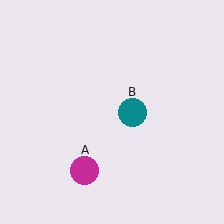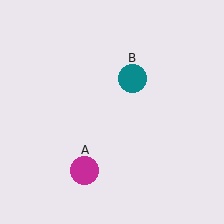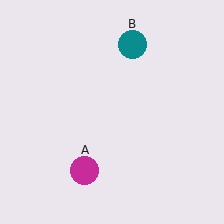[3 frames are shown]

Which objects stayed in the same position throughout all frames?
Magenta circle (object A) remained stationary.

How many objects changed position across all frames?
1 object changed position: teal circle (object B).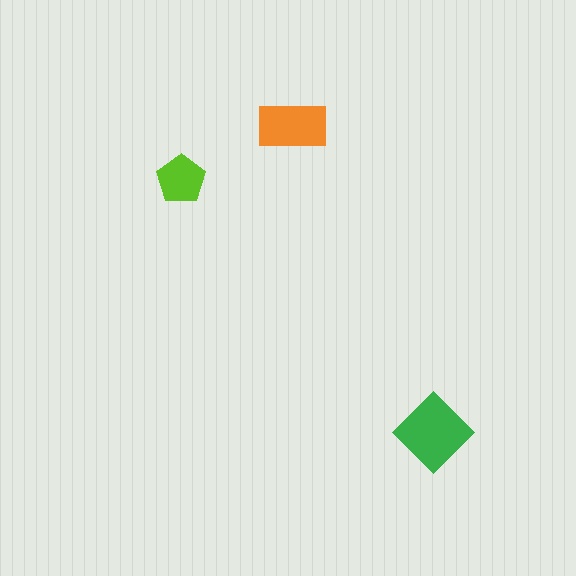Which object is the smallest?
The lime pentagon.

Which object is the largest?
The green diamond.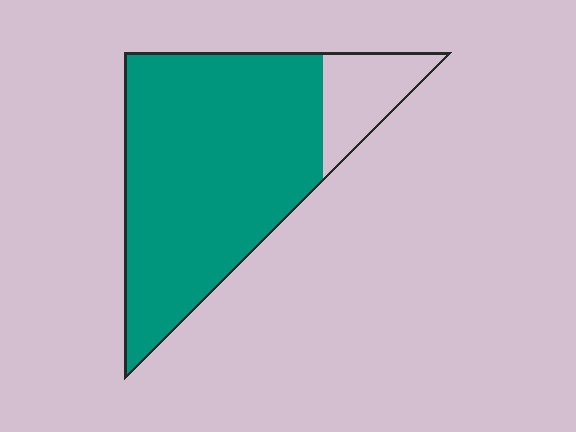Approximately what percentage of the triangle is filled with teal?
Approximately 85%.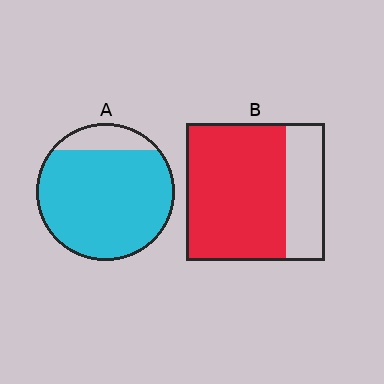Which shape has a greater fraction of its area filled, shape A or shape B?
Shape A.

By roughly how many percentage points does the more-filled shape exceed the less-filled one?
By roughly 15 percentage points (A over B).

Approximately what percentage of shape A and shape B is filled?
A is approximately 85% and B is approximately 70%.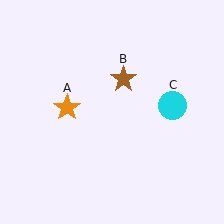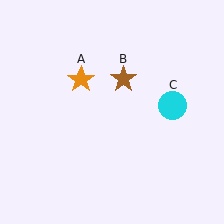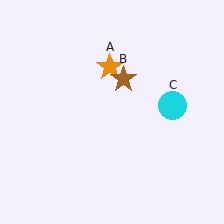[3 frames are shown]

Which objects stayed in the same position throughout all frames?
Brown star (object B) and cyan circle (object C) remained stationary.